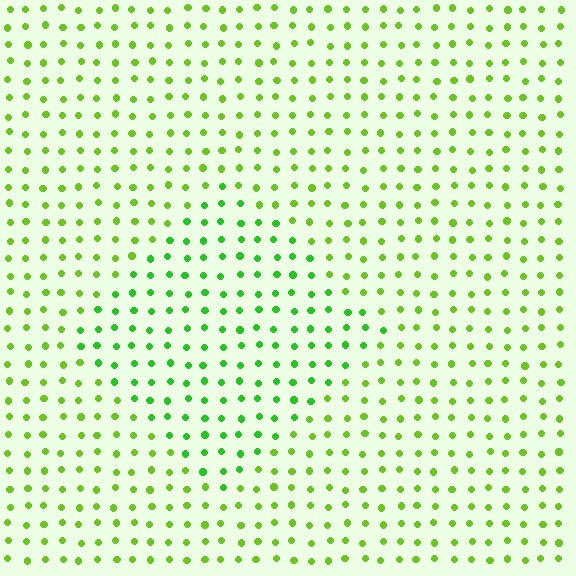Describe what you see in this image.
The image is filled with small lime elements in a uniform arrangement. A diamond-shaped region is visible where the elements are tinted to a slightly different hue, forming a subtle color boundary.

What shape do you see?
I see a diamond.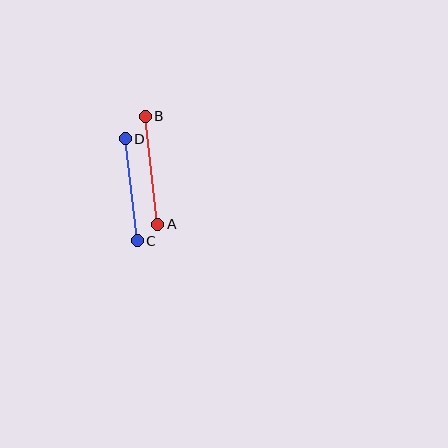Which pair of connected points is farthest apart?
Points A and B are farthest apart.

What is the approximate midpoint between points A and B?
The midpoint is at approximately (151, 170) pixels.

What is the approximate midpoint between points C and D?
The midpoint is at approximately (131, 190) pixels.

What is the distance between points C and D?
The distance is approximately 102 pixels.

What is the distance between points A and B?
The distance is approximately 109 pixels.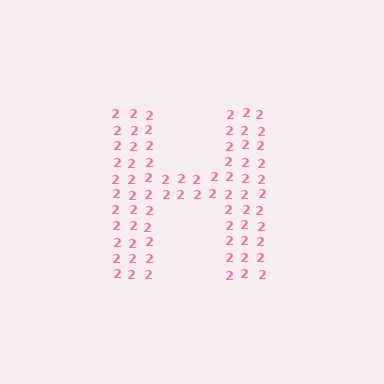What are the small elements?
The small elements are digit 2's.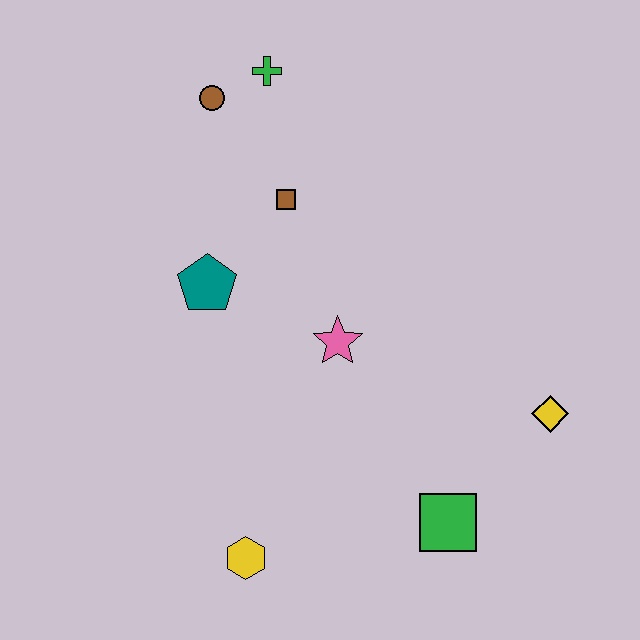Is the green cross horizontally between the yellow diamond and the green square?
No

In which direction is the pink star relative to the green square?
The pink star is above the green square.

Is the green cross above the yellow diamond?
Yes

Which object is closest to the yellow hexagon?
The green square is closest to the yellow hexagon.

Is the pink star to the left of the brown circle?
No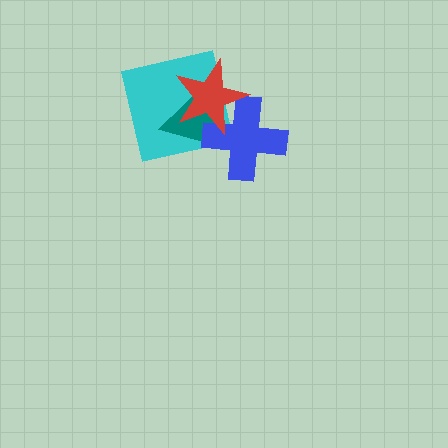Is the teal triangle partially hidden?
Yes, it is partially covered by another shape.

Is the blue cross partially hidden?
Yes, it is partially covered by another shape.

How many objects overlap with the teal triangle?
3 objects overlap with the teal triangle.